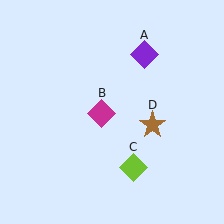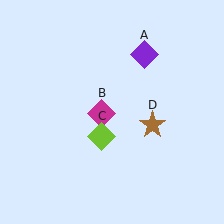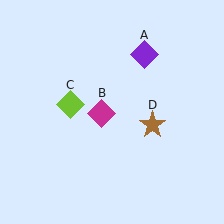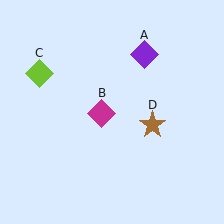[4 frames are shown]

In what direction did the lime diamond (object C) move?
The lime diamond (object C) moved up and to the left.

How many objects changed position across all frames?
1 object changed position: lime diamond (object C).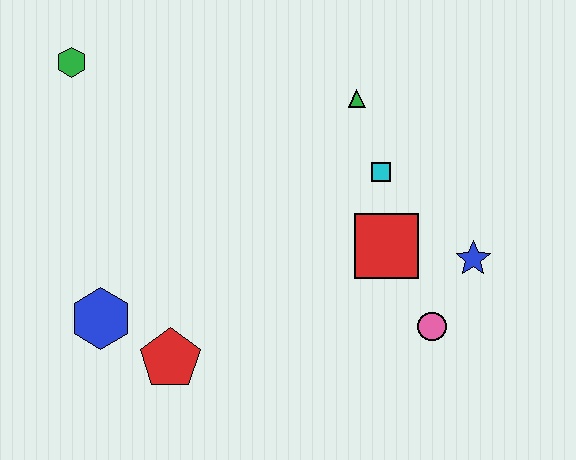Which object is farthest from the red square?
The green hexagon is farthest from the red square.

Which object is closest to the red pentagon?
The blue hexagon is closest to the red pentagon.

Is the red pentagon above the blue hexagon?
No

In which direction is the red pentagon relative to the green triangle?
The red pentagon is below the green triangle.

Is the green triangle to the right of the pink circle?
No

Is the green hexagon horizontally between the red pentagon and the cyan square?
No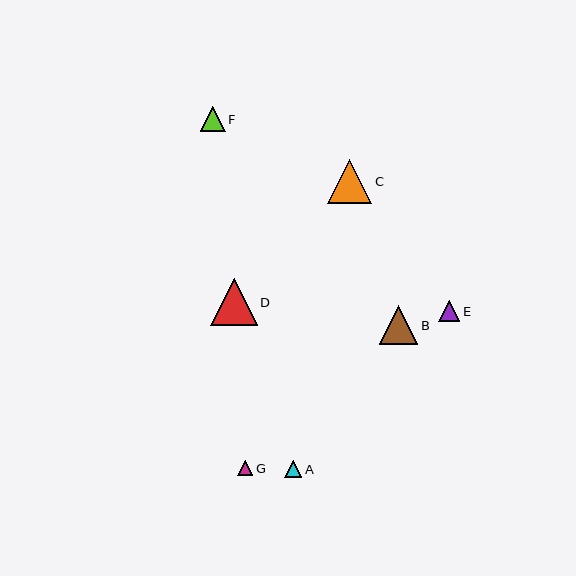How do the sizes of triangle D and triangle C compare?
Triangle D and triangle C are approximately the same size.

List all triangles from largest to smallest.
From largest to smallest: D, C, B, F, E, A, G.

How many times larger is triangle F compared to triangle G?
Triangle F is approximately 1.6 times the size of triangle G.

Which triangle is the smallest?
Triangle G is the smallest with a size of approximately 15 pixels.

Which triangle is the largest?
Triangle D is the largest with a size of approximately 47 pixels.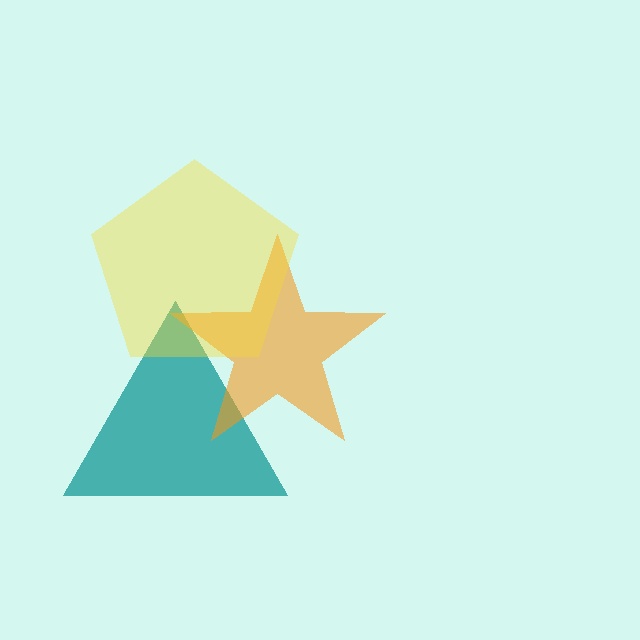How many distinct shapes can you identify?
There are 3 distinct shapes: a teal triangle, an orange star, a yellow pentagon.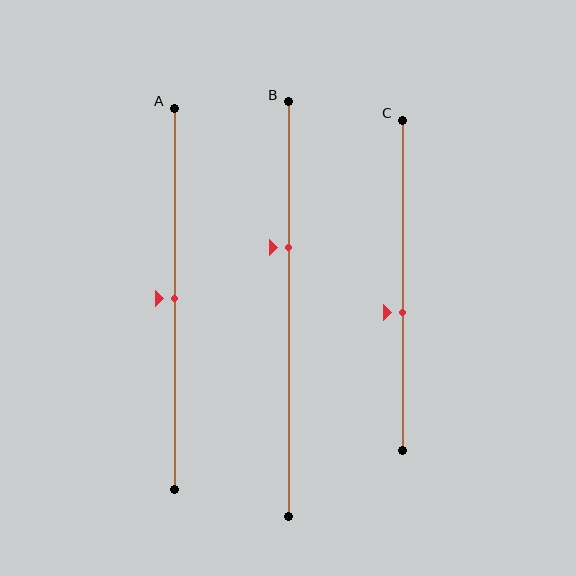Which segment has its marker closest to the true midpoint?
Segment A has its marker closest to the true midpoint.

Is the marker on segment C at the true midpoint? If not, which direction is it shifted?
No, the marker on segment C is shifted downward by about 8% of the segment length.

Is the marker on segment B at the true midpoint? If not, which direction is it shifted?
No, the marker on segment B is shifted upward by about 15% of the segment length.